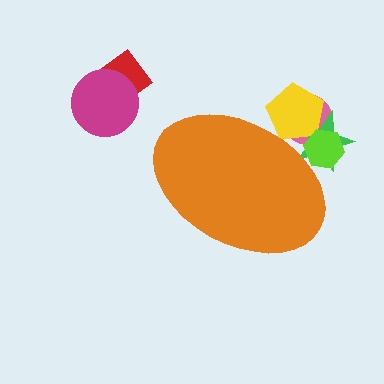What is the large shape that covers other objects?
An orange ellipse.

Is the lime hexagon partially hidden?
Yes, the lime hexagon is partially hidden behind the orange ellipse.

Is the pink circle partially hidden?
Yes, the pink circle is partially hidden behind the orange ellipse.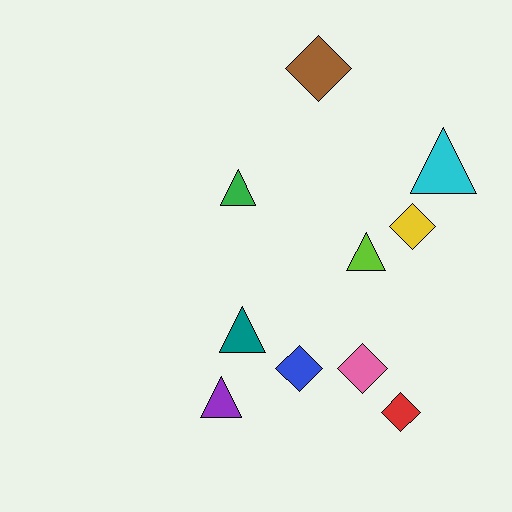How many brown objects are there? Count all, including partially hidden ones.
There is 1 brown object.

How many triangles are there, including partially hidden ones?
There are 5 triangles.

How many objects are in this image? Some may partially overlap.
There are 10 objects.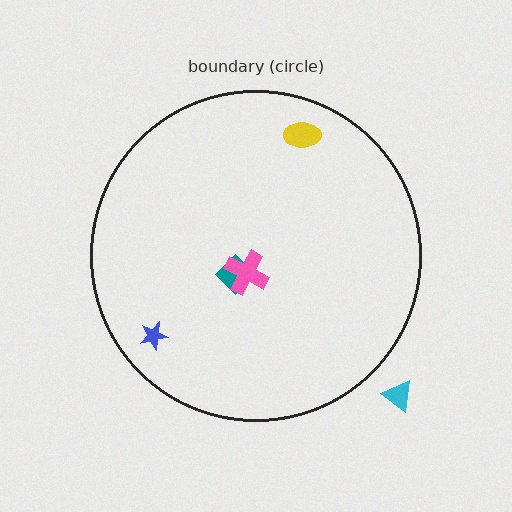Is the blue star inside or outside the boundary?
Inside.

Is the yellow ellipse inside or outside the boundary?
Inside.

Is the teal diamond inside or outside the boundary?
Inside.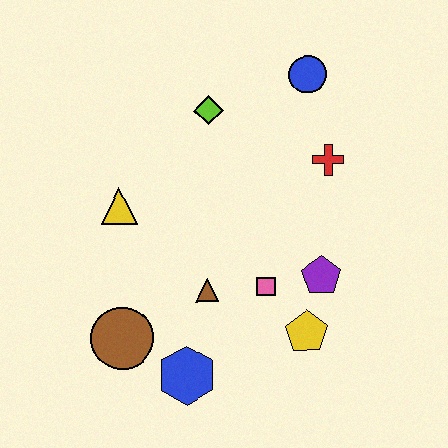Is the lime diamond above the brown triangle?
Yes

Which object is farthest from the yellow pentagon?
The blue circle is farthest from the yellow pentagon.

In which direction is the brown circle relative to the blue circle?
The brown circle is below the blue circle.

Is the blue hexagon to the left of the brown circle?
No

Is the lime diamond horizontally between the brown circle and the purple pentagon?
Yes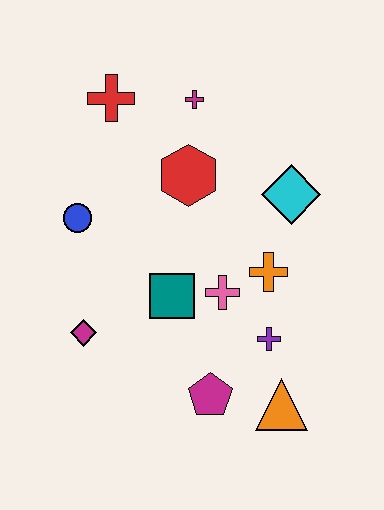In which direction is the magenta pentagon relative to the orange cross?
The magenta pentagon is below the orange cross.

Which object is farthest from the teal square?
The red cross is farthest from the teal square.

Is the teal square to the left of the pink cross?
Yes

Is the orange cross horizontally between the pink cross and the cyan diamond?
Yes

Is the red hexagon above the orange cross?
Yes